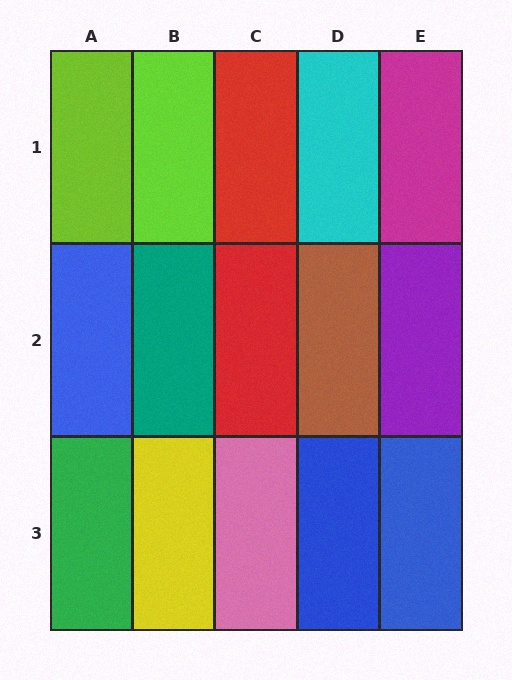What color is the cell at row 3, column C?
Pink.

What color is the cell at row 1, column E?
Magenta.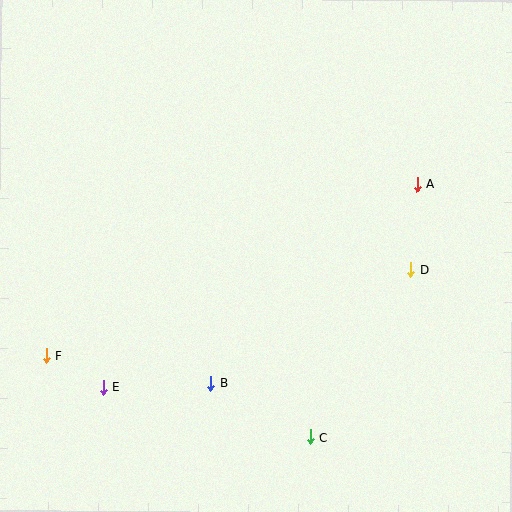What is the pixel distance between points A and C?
The distance between A and C is 274 pixels.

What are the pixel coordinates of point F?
Point F is at (46, 356).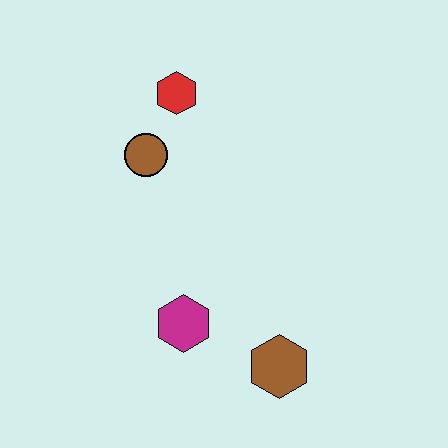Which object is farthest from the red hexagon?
The brown hexagon is farthest from the red hexagon.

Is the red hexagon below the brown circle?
No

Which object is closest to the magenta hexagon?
The brown hexagon is closest to the magenta hexagon.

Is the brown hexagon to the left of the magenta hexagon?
No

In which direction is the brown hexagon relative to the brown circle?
The brown hexagon is below the brown circle.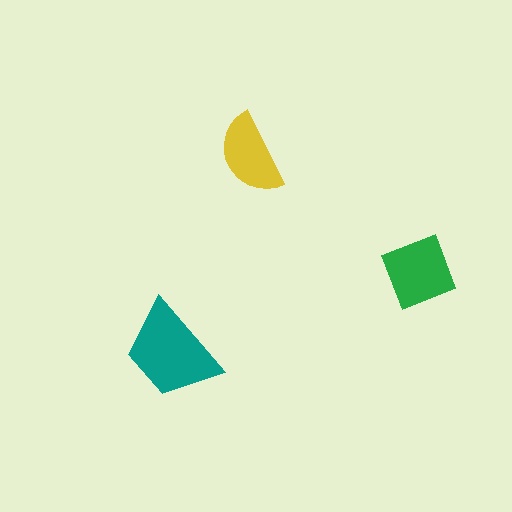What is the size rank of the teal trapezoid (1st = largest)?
1st.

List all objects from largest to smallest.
The teal trapezoid, the green diamond, the yellow semicircle.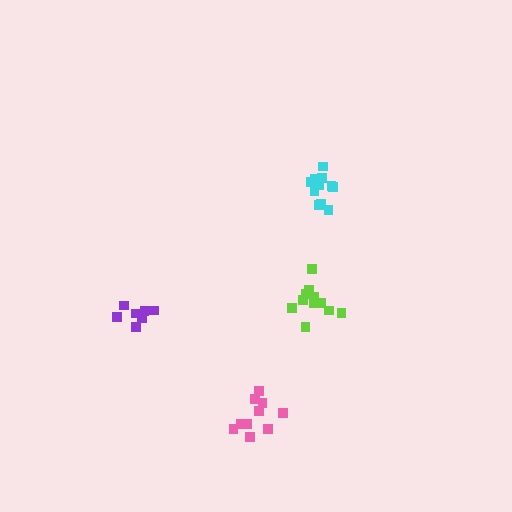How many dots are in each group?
Group 1: 10 dots, Group 2: 11 dots, Group 3: 11 dots, Group 4: 7 dots (39 total).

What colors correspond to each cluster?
The clusters are colored: pink, cyan, lime, purple.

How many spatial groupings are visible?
There are 4 spatial groupings.